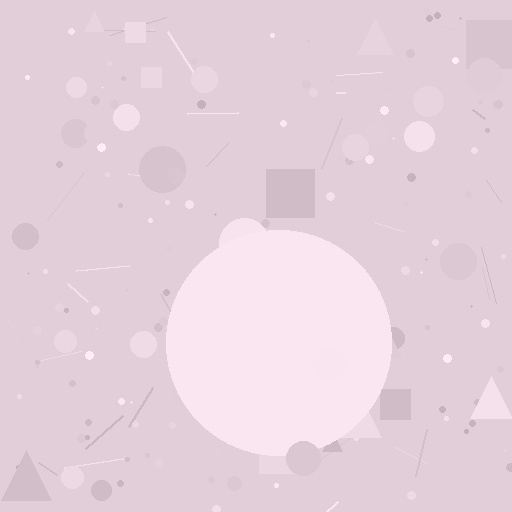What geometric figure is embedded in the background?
A circle is embedded in the background.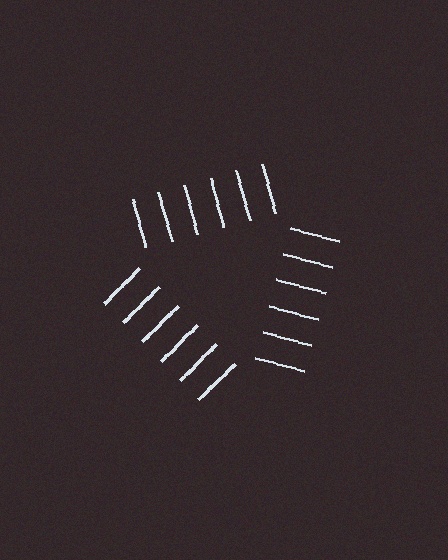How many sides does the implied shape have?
3 sides — the line-ends trace a triangle.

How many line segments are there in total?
18 — 6 along each of the 3 edges.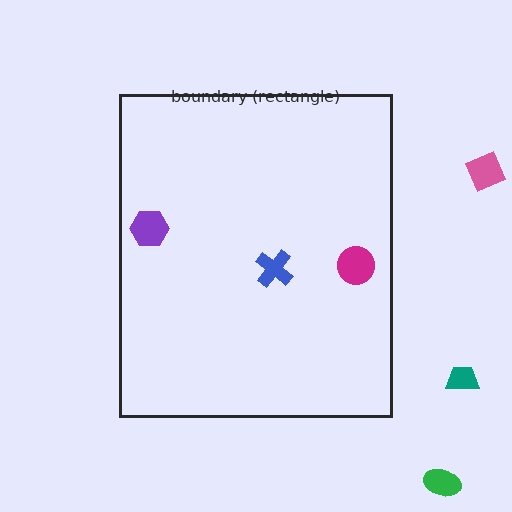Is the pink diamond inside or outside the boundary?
Outside.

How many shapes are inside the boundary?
3 inside, 3 outside.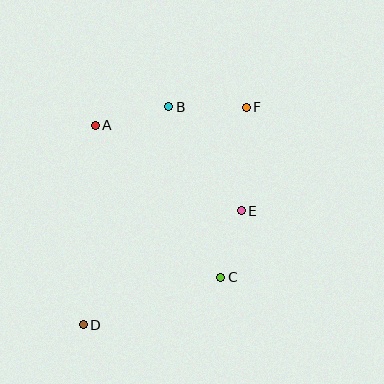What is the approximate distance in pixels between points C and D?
The distance between C and D is approximately 145 pixels.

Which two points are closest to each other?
Points C and E are closest to each other.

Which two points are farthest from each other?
Points D and F are farthest from each other.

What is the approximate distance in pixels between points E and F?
The distance between E and F is approximately 104 pixels.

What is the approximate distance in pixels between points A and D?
The distance between A and D is approximately 200 pixels.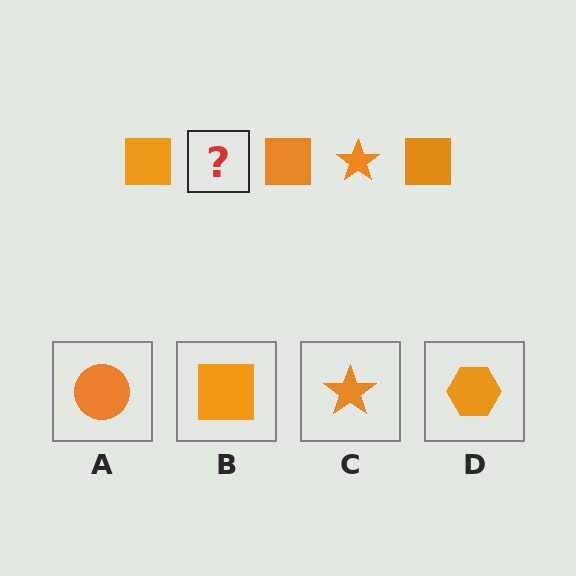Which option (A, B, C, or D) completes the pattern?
C.